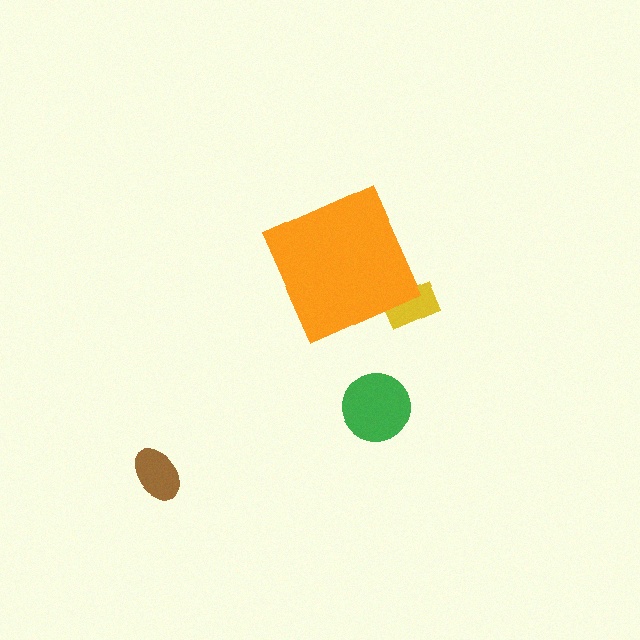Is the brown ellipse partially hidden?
No, the brown ellipse is fully visible.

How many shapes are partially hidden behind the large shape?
1 shape is partially hidden.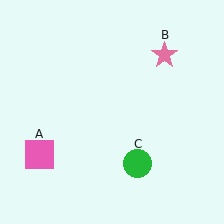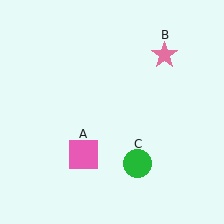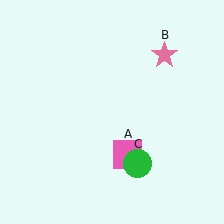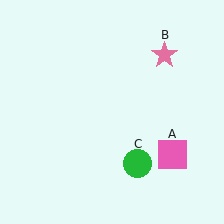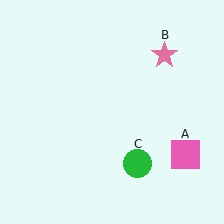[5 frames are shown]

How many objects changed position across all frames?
1 object changed position: pink square (object A).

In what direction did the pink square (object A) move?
The pink square (object A) moved right.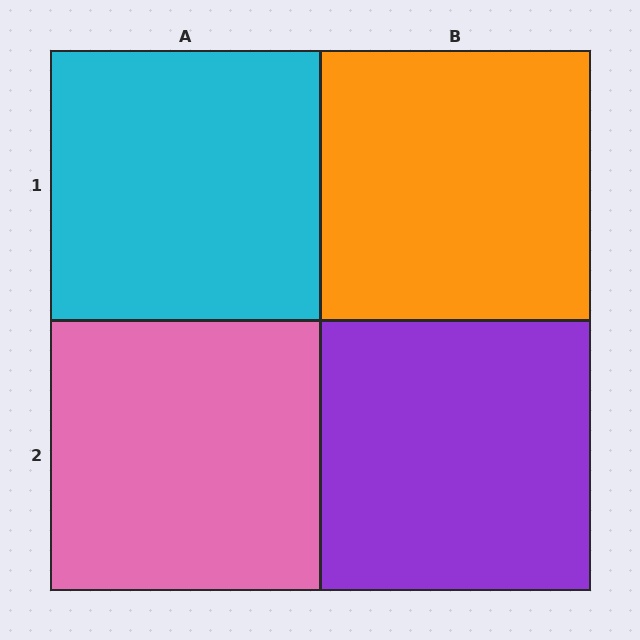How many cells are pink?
1 cell is pink.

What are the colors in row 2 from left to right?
Pink, purple.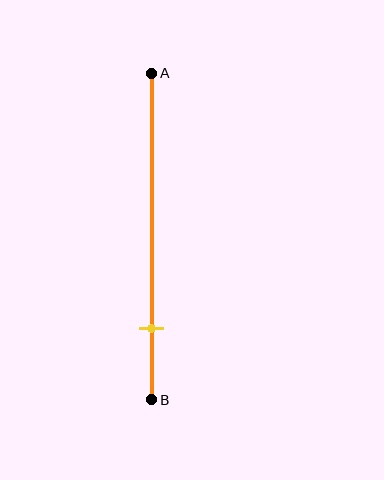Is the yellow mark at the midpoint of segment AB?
No, the mark is at about 80% from A, not at the 50% midpoint.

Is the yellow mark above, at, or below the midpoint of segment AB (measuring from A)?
The yellow mark is below the midpoint of segment AB.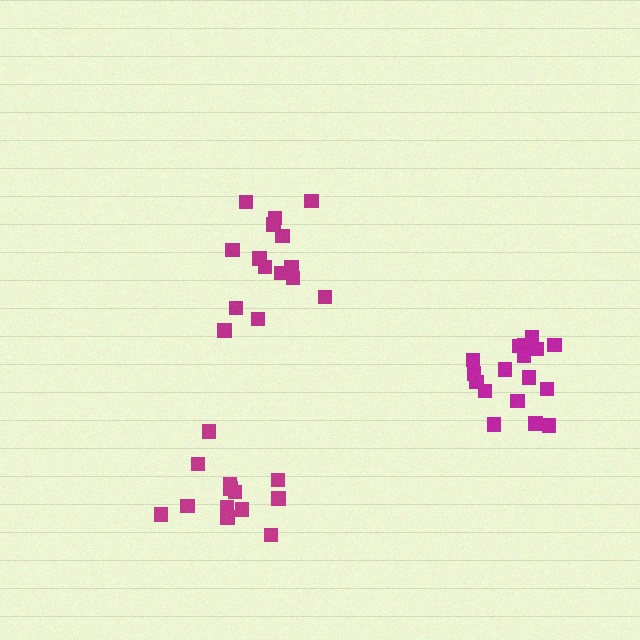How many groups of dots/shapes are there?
There are 3 groups.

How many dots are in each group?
Group 1: 13 dots, Group 2: 17 dots, Group 3: 15 dots (45 total).